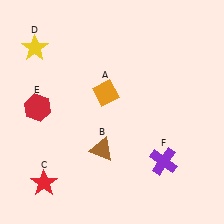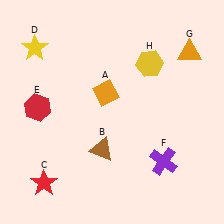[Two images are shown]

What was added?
An orange triangle (G), a yellow hexagon (H) were added in Image 2.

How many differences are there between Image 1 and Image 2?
There are 2 differences between the two images.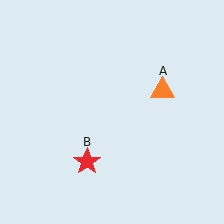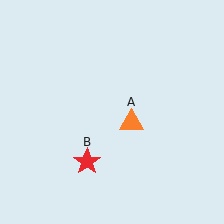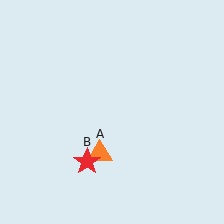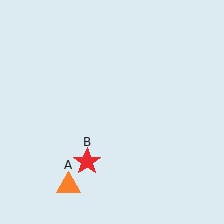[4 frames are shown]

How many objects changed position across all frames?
1 object changed position: orange triangle (object A).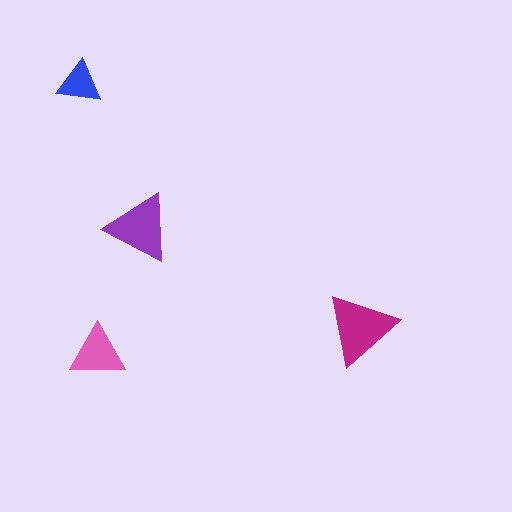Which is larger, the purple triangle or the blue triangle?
The purple one.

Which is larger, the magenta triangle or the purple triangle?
The magenta one.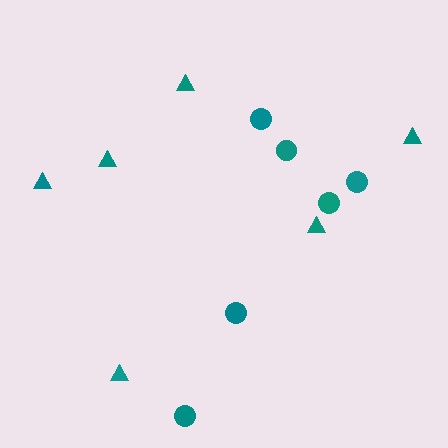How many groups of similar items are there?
There are 2 groups: one group of circles (6) and one group of triangles (6).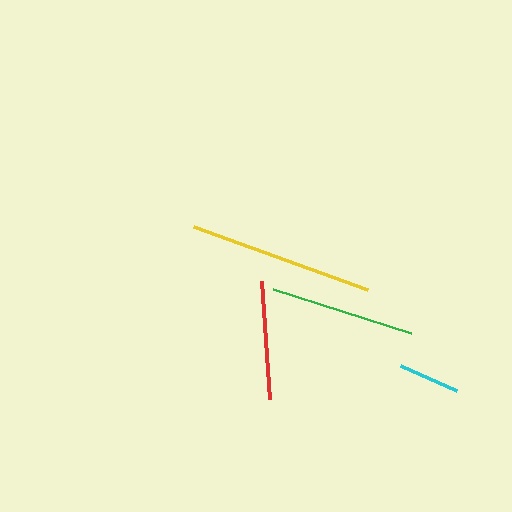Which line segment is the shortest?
The cyan line is the shortest at approximately 61 pixels.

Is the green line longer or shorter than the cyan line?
The green line is longer than the cyan line.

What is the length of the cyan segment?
The cyan segment is approximately 61 pixels long.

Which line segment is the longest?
The yellow line is the longest at approximately 185 pixels.